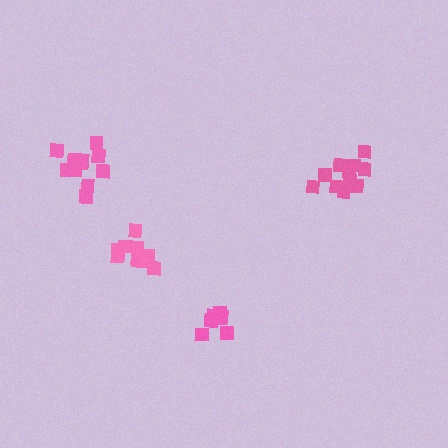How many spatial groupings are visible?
There are 4 spatial groupings.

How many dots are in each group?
Group 1: 9 dots, Group 2: 9 dots, Group 3: 11 dots, Group 4: 11 dots (40 total).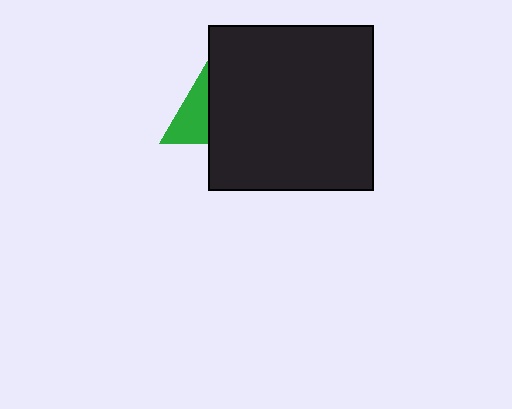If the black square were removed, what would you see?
You would see the complete green triangle.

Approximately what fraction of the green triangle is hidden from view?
Roughly 49% of the green triangle is hidden behind the black square.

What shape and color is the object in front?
The object in front is a black square.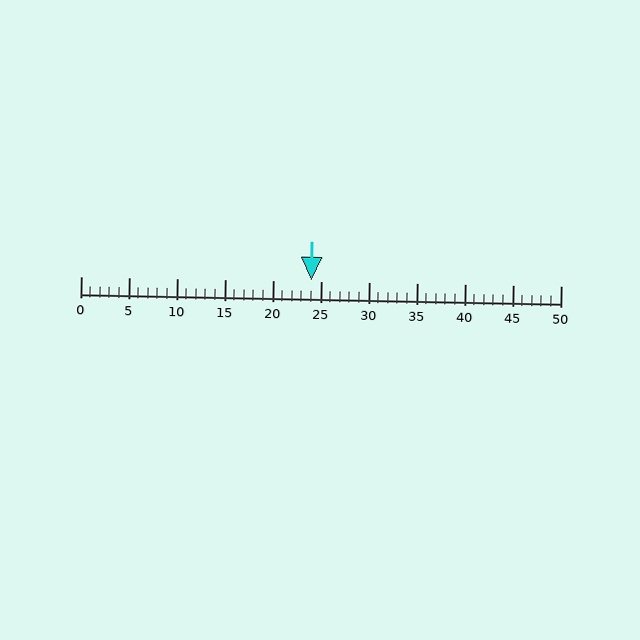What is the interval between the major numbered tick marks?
The major tick marks are spaced 5 units apart.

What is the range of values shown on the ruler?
The ruler shows values from 0 to 50.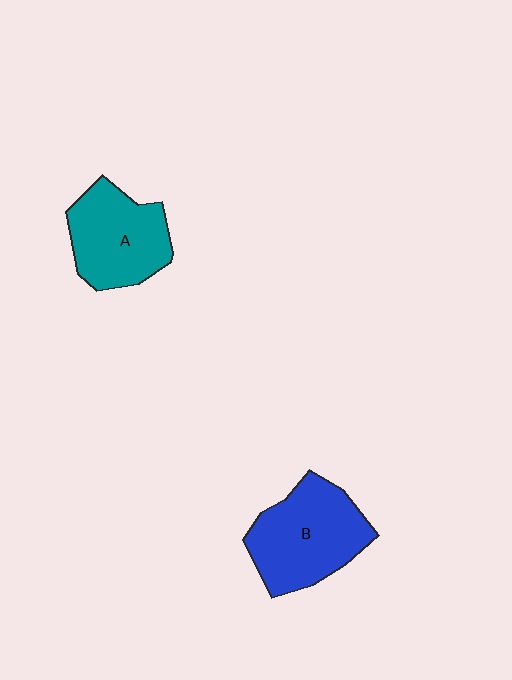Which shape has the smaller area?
Shape A (teal).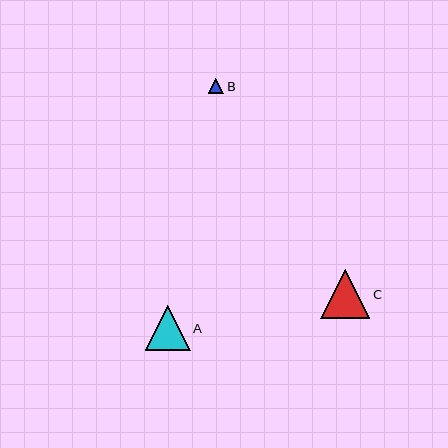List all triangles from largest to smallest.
From largest to smallest: C, A, B.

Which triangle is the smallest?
Triangle B is the smallest with a size of approximately 16 pixels.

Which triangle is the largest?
Triangle C is the largest with a size of approximately 49 pixels.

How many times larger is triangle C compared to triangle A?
Triangle C is approximately 1.1 times the size of triangle A.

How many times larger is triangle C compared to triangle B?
Triangle C is approximately 3.2 times the size of triangle B.